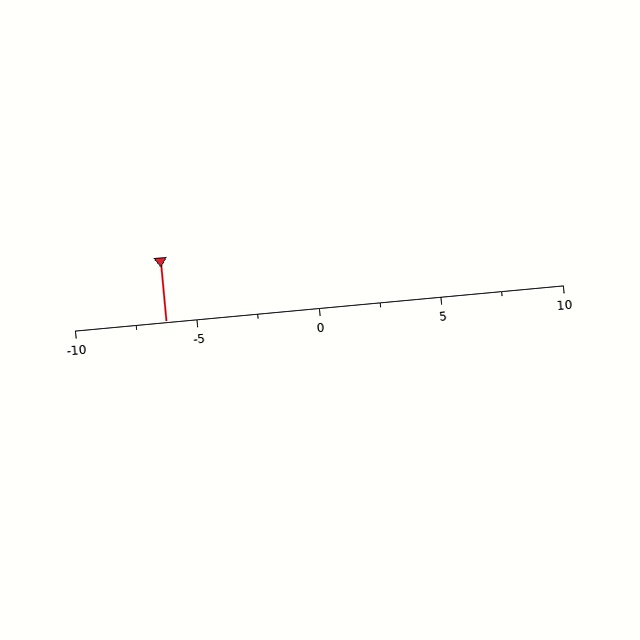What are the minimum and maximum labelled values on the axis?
The axis runs from -10 to 10.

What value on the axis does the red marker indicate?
The marker indicates approximately -6.2.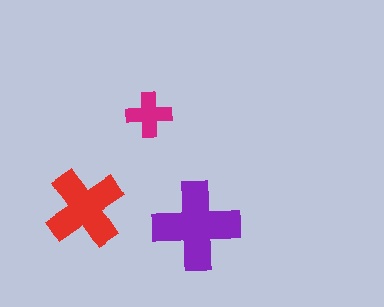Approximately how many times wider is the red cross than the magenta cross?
About 2 times wider.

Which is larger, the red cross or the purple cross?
The purple one.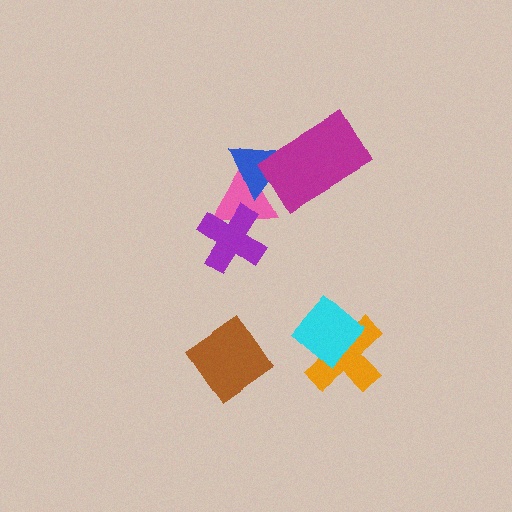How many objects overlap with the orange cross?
1 object overlaps with the orange cross.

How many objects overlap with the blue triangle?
2 objects overlap with the blue triangle.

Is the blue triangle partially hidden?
Yes, it is partially covered by another shape.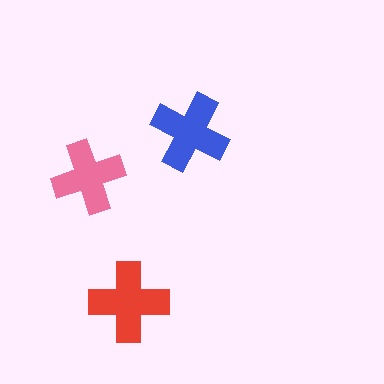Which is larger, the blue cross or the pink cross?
The blue one.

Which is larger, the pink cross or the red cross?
The red one.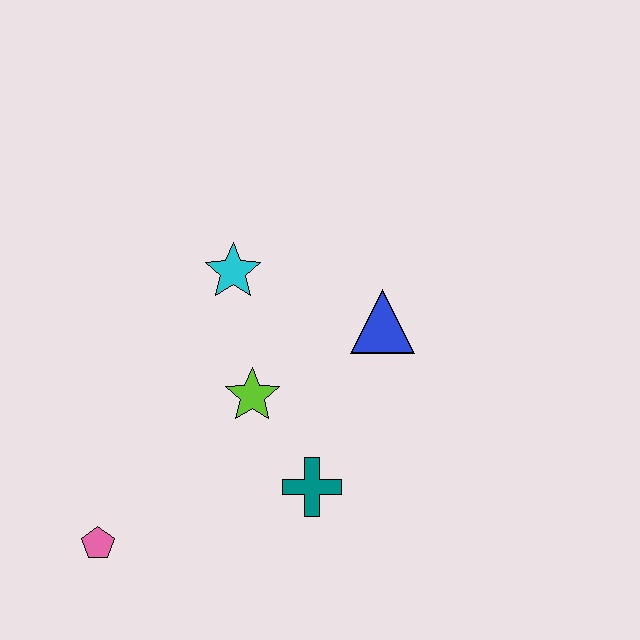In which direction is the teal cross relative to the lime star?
The teal cross is below the lime star.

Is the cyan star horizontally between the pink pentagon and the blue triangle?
Yes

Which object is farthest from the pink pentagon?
The blue triangle is farthest from the pink pentagon.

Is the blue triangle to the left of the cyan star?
No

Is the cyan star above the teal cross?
Yes